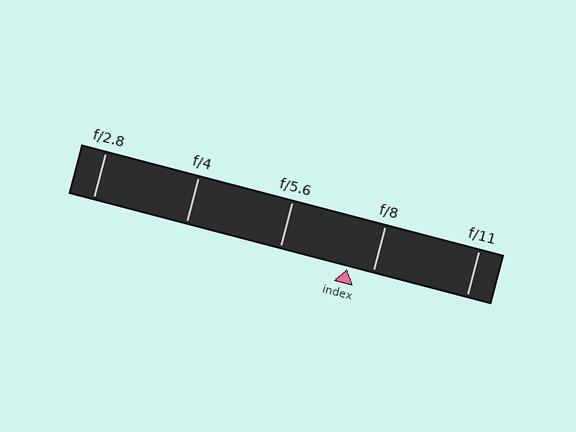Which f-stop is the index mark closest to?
The index mark is closest to f/8.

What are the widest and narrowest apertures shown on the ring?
The widest aperture shown is f/2.8 and the narrowest is f/11.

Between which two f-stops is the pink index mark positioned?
The index mark is between f/5.6 and f/8.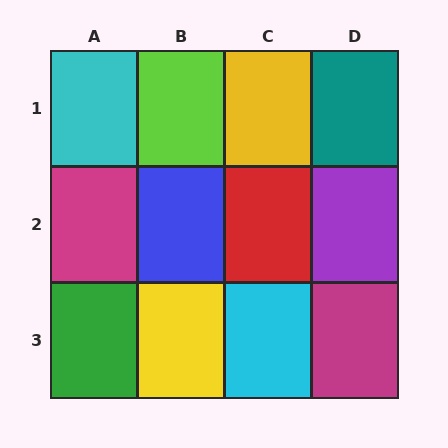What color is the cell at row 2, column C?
Red.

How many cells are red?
1 cell is red.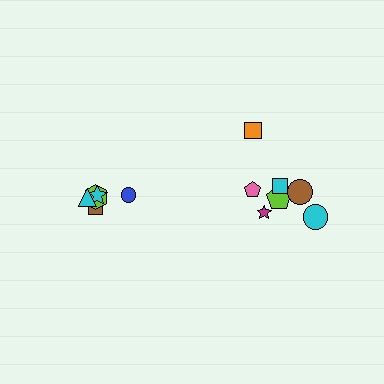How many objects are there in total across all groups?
There are 12 objects.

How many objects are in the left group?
There are 5 objects.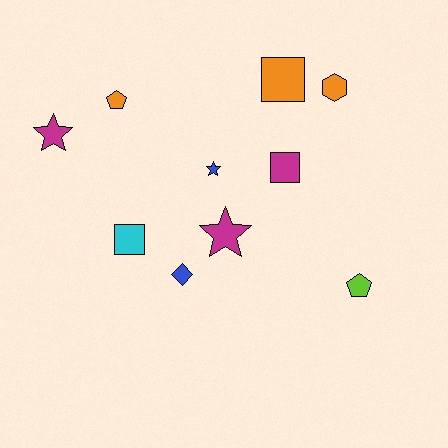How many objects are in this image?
There are 10 objects.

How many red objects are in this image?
There are no red objects.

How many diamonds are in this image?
There is 1 diamond.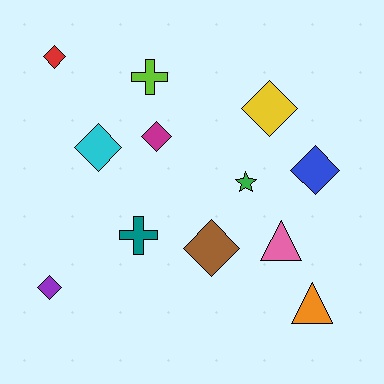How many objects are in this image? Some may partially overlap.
There are 12 objects.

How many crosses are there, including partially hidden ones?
There are 2 crosses.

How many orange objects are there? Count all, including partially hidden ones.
There is 1 orange object.